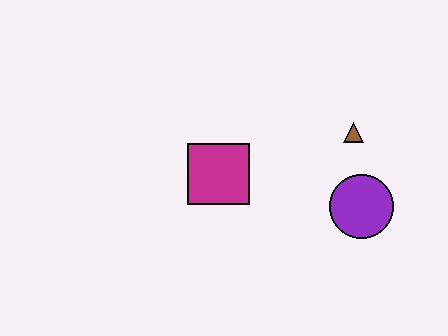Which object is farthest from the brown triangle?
The magenta square is farthest from the brown triangle.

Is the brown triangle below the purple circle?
No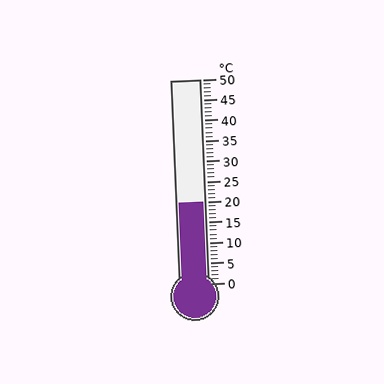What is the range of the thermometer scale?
The thermometer scale ranges from 0°C to 50°C.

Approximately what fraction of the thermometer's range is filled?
The thermometer is filled to approximately 40% of its range.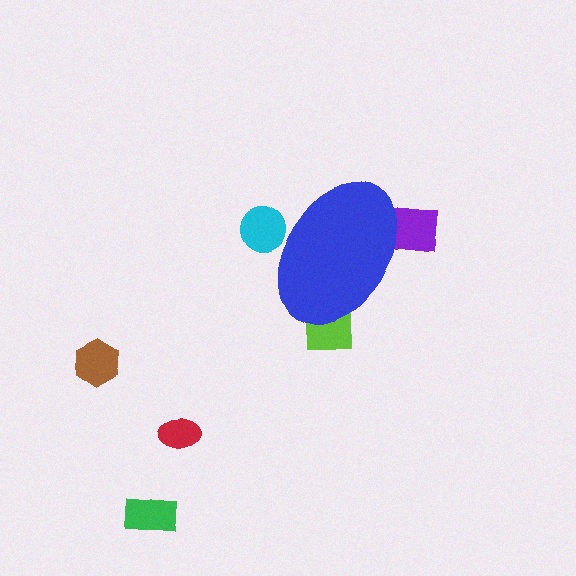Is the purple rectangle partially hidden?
Yes, the purple rectangle is partially hidden behind the blue ellipse.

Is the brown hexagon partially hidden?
No, the brown hexagon is fully visible.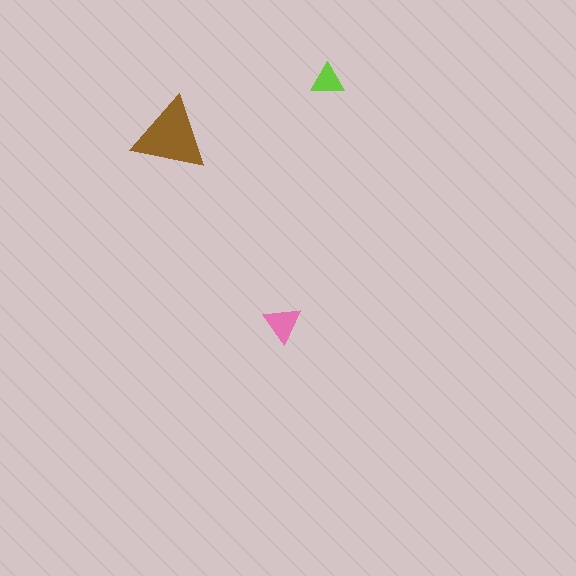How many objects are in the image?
There are 3 objects in the image.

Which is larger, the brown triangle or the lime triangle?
The brown one.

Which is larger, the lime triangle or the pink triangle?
The pink one.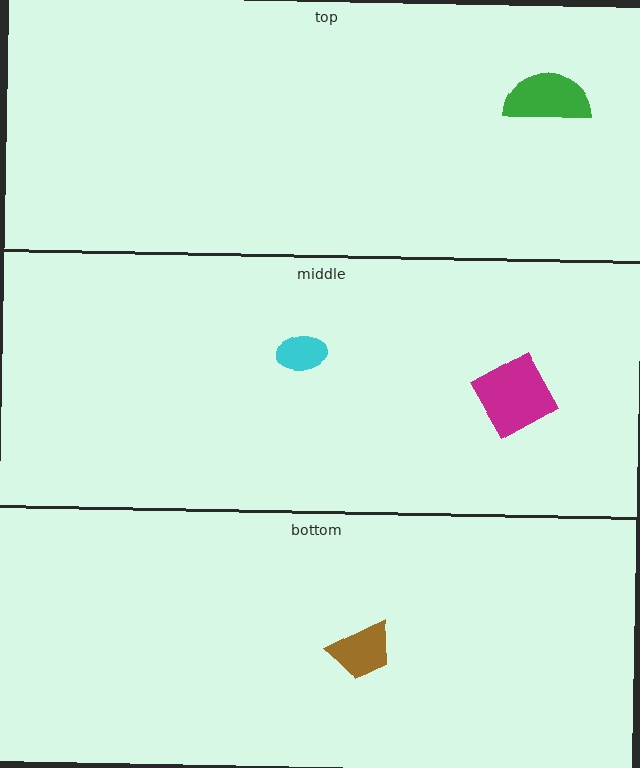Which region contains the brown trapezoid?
The bottom region.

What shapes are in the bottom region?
The brown trapezoid.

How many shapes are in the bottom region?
1.